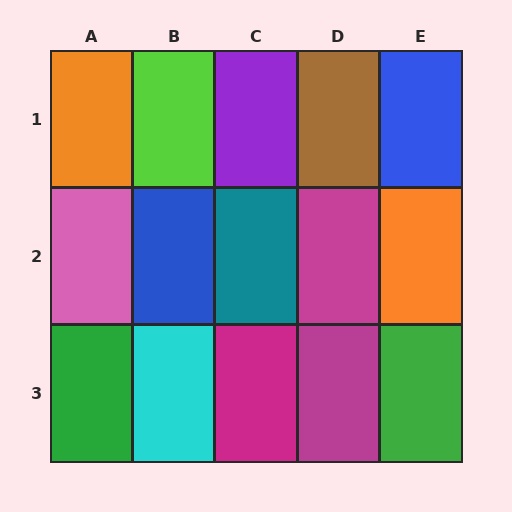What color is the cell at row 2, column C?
Teal.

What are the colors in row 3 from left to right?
Green, cyan, magenta, magenta, green.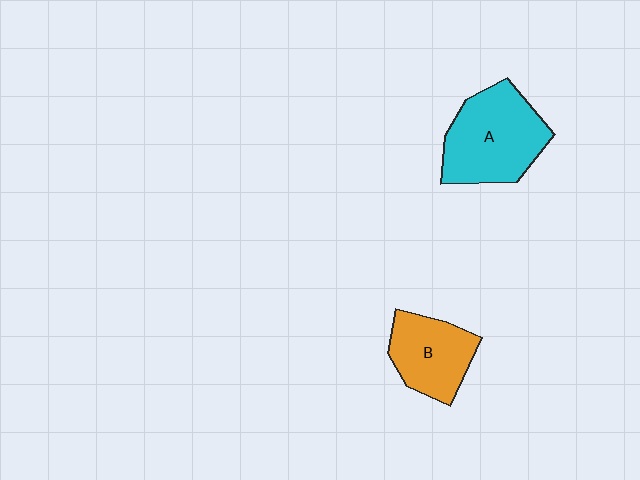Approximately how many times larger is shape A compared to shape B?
Approximately 1.4 times.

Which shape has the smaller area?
Shape B (orange).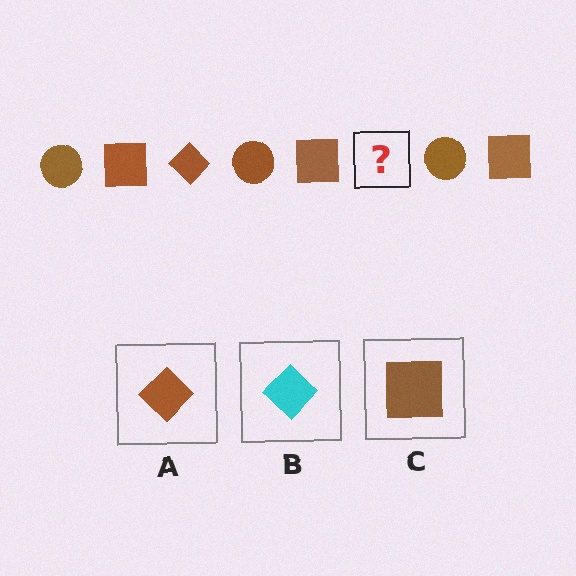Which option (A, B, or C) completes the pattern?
A.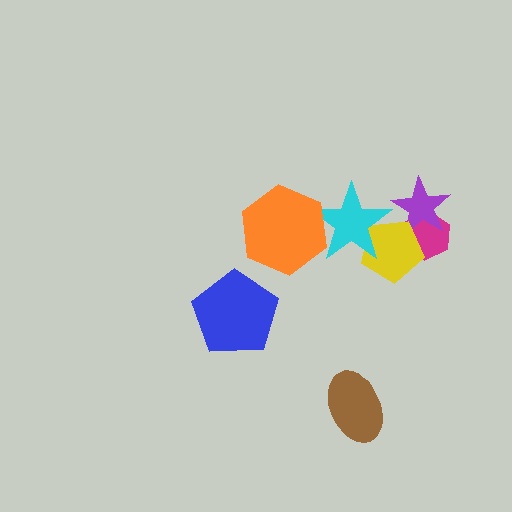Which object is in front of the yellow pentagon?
The cyan star is in front of the yellow pentagon.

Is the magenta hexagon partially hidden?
Yes, it is partially covered by another shape.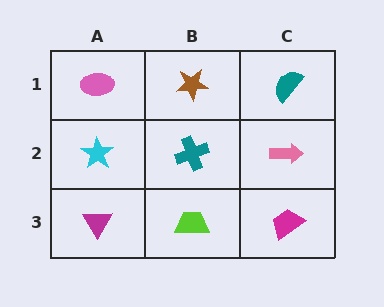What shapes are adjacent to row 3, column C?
A pink arrow (row 2, column C), a lime trapezoid (row 3, column B).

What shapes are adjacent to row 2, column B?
A brown star (row 1, column B), a lime trapezoid (row 3, column B), a cyan star (row 2, column A), a pink arrow (row 2, column C).